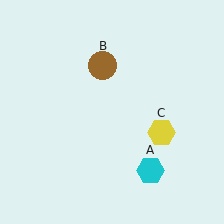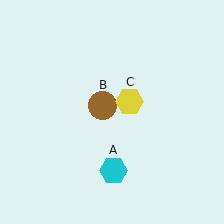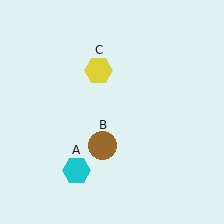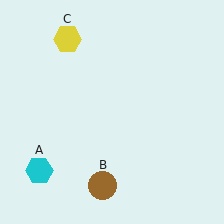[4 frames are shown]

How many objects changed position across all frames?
3 objects changed position: cyan hexagon (object A), brown circle (object B), yellow hexagon (object C).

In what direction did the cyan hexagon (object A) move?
The cyan hexagon (object A) moved left.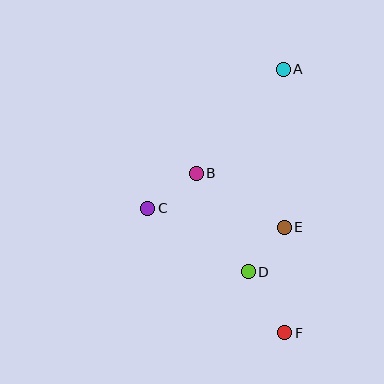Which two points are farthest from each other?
Points A and F are farthest from each other.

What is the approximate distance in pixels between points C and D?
The distance between C and D is approximately 119 pixels.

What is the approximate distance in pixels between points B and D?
The distance between B and D is approximately 111 pixels.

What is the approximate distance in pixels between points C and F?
The distance between C and F is approximately 185 pixels.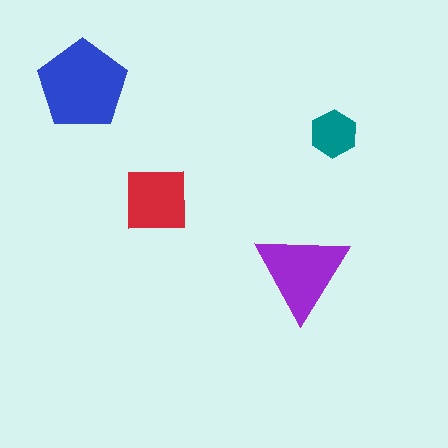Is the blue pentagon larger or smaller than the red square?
Larger.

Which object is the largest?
The blue pentagon.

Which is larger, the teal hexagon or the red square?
The red square.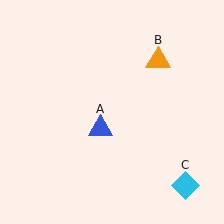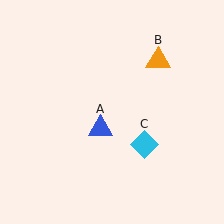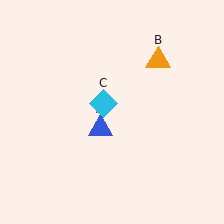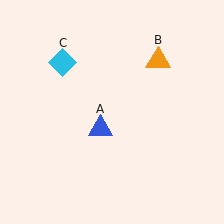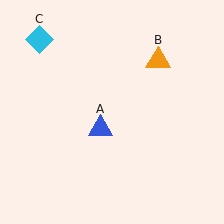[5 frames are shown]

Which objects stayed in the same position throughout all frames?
Blue triangle (object A) and orange triangle (object B) remained stationary.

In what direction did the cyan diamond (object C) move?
The cyan diamond (object C) moved up and to the left.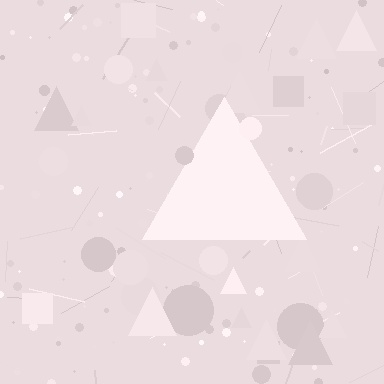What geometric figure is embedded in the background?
A triangle is embedded in the background.